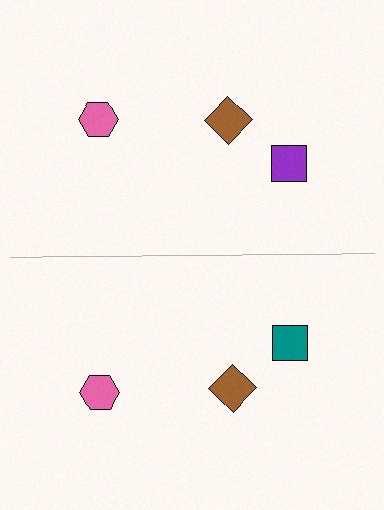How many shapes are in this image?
There are 6 shapes in this image.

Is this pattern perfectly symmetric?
No, the pattern is not perfectly symmetric. The teal square on the bottom side breaks the symmetry — its mirror counterpart is purple.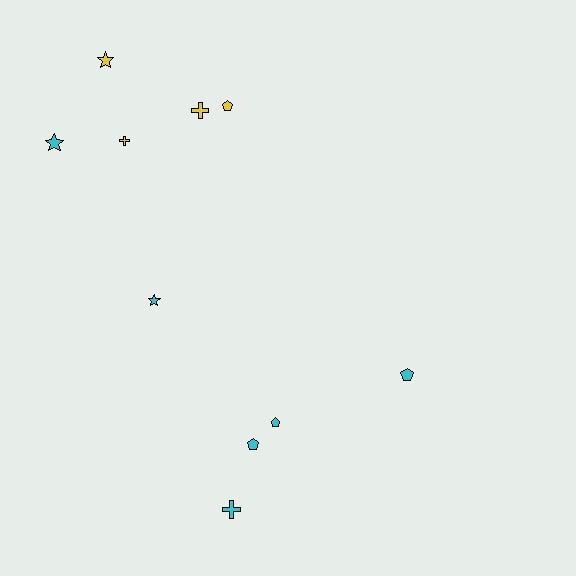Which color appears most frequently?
Cyan, with 6 objects.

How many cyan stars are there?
There are 2 cyan stars.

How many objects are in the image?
There are 10 objects.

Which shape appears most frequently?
Pentagon, with 4 objects.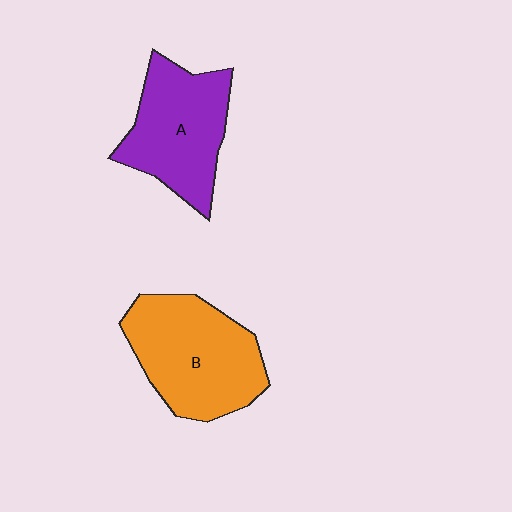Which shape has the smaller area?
Shape A (purple).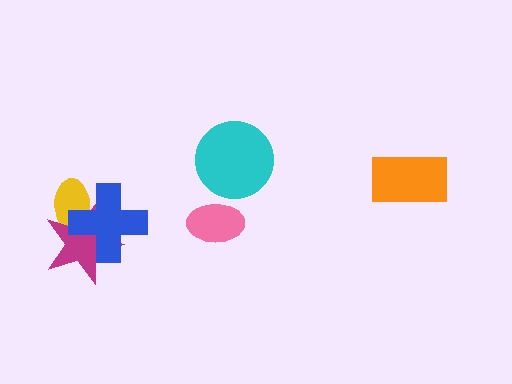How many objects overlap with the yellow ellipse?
2 objects overlap with the yellow ellipse.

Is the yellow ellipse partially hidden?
Yes, it is partially covered by another shape.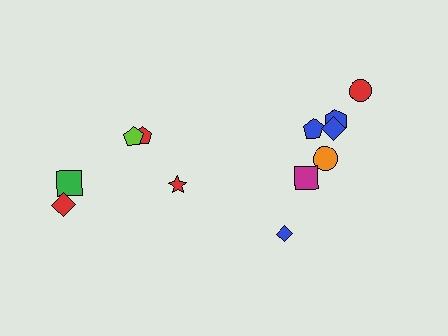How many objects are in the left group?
There are 5 objects.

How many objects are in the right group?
There are 7 objects.